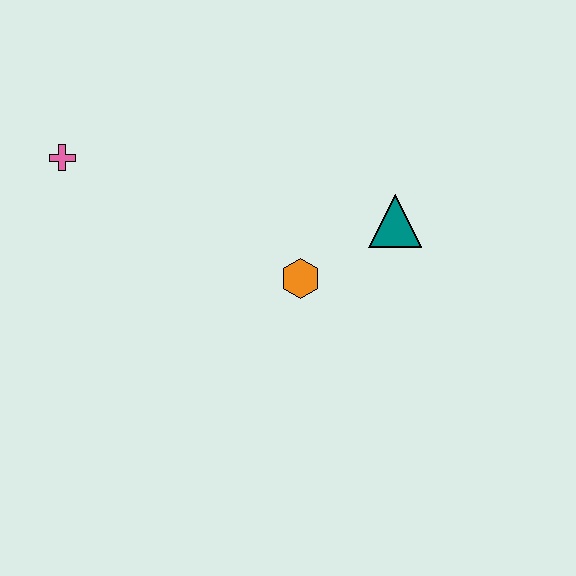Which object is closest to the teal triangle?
The orange hexagon is closest to the teal triangle.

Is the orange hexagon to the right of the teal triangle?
No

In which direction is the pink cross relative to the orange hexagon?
The pink cross is to the left of the orange hexagon.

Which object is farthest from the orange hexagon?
The pink cross is farthest from the orange hexagon.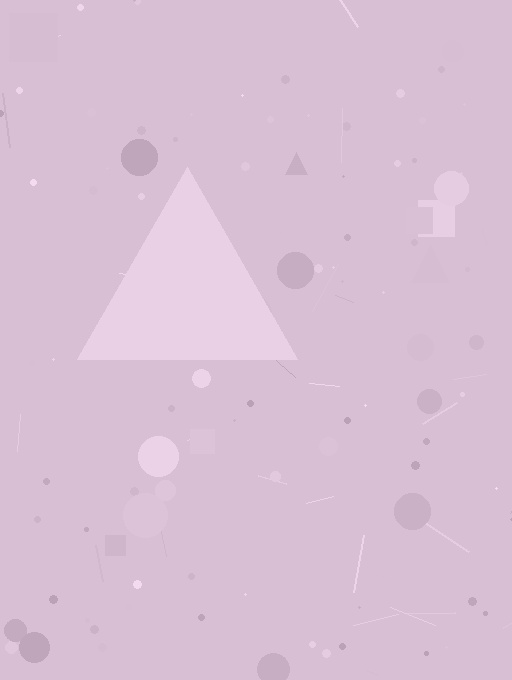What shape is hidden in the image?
A triangle is hidden in the image.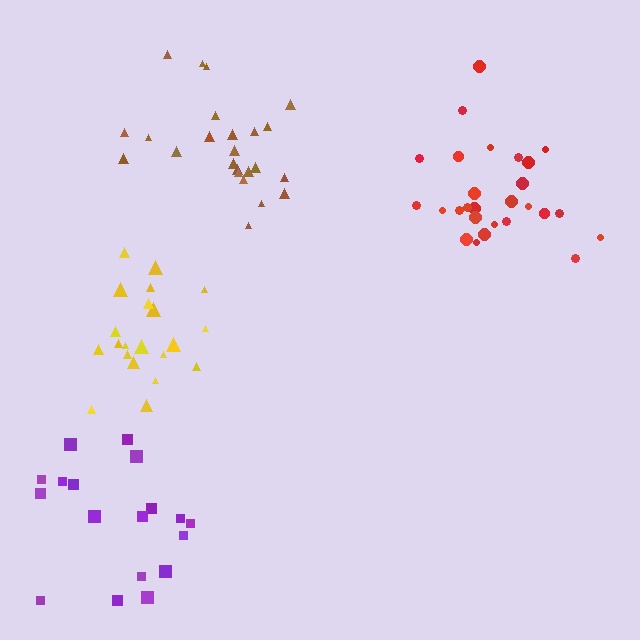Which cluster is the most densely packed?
Yellow.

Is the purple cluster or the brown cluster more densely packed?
Brown.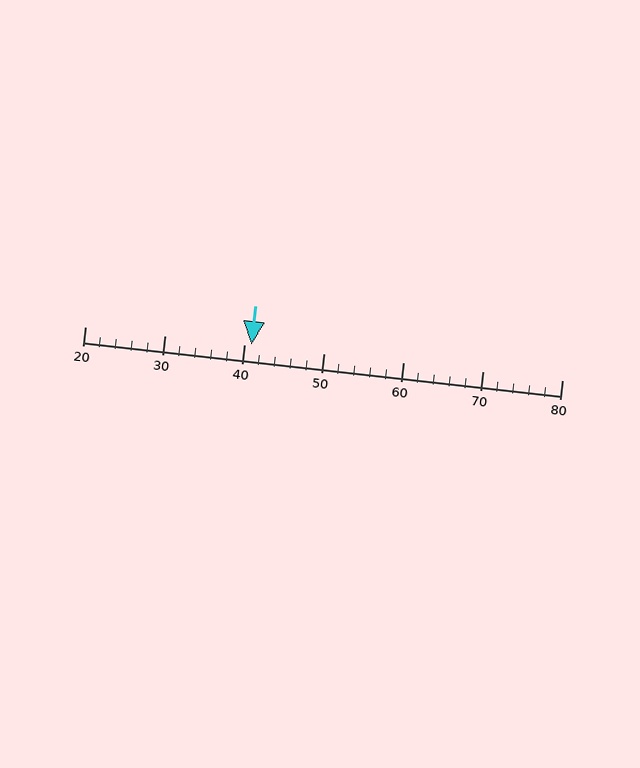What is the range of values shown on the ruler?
The ruler shows values from 20 to 80.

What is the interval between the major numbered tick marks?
The major tick marks are spaced 10 units apart.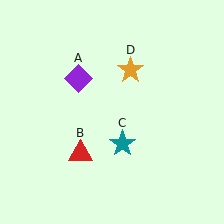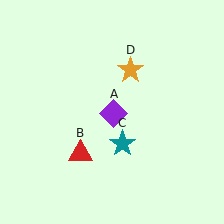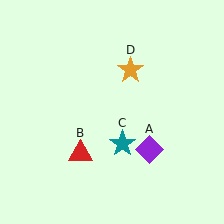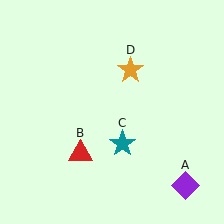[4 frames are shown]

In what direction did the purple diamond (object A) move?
The purple diamond (object A) moved down and to the right.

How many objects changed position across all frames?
1 object changed position: purple diamond (object A).